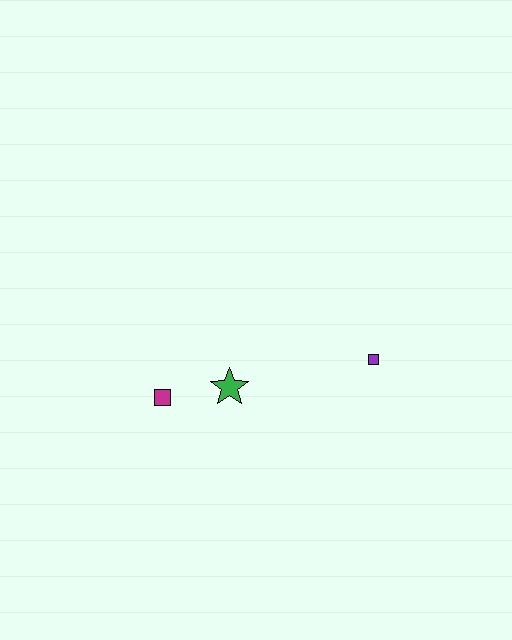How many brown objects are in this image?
There are no brown objects.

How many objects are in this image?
There are 3 objects.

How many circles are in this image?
There are no circles.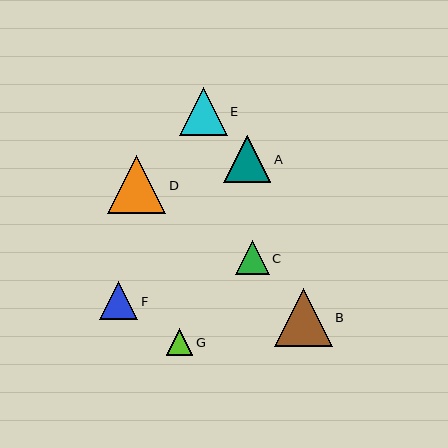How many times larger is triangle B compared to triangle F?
Triangle B is approximately 1.5 times the size of triangle F.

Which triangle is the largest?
Triangle D is the largest with a size of approximately 58 pixels.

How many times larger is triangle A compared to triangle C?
Triangle A is approximately 1.4 times the size of triangle C.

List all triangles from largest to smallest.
From largest to smallest: D, B, E, A, F, C, G.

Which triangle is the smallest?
Triangle G is the smallest with a size of approximately 27 pixels.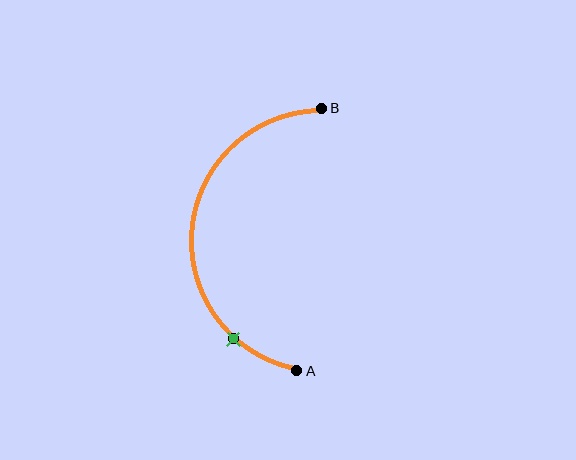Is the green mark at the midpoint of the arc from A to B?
No. The green mark lies on the arc but is closer to endpoint A. The arc midpoint would be at the point on the curve equidistant along the arc from both A and B.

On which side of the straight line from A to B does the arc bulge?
The arc bulges to the left of the straight line connecting A and B.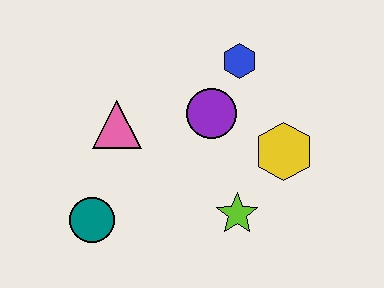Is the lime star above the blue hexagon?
No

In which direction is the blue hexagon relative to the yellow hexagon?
The blue hexagon is above the yellow hexagon.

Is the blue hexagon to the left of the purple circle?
No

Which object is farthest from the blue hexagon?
The teal circle is farthest from the blue hexagon.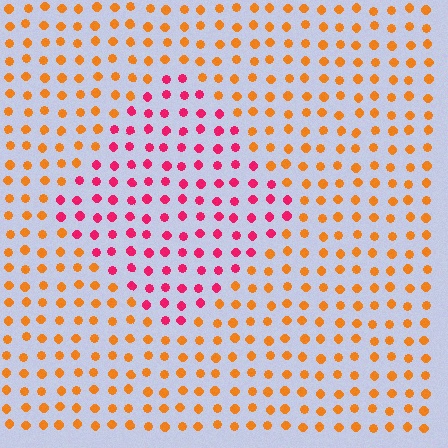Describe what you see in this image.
The image is filled with small orange elements in a uniform arrangement. A diamond-shaped region is visible where the elements are tinted to a slightly different hue, forming a subtle color boundary.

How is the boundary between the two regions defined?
The boundary is defined purely by a slight shift in hue (about 51 degrees). Spacing, size, and orientation are identical on both sides.